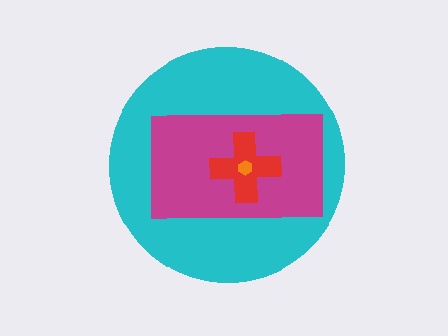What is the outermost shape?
The cyan circle.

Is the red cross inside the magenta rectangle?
Yes.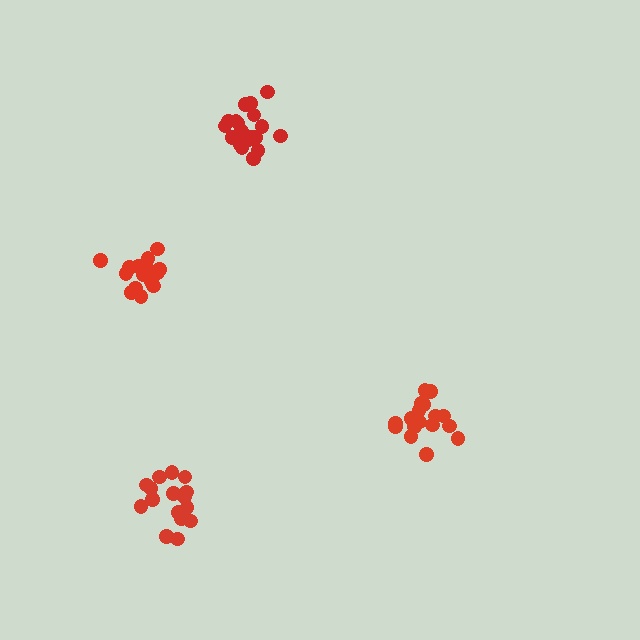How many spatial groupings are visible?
There are 4 spatial groupings.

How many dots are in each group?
Group 1: 17 dots, Group 2: 19 dots, Group 3: 17 dots, Group 4: 16 dots (69 total).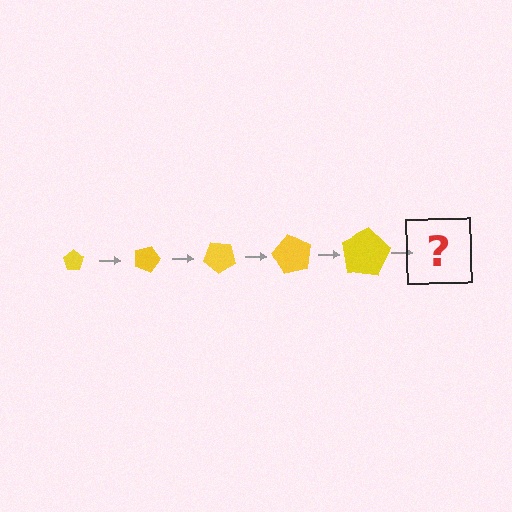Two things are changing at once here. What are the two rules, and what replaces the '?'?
The two rules are that the pentagon grows larger each step and it rotates 20 degrees each step. The '?' should be a pentagon, larger than the previous one and rotated 100 degrees from the start.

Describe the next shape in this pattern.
It should be a pentagon, larger than the previous one and rotated 100 degrees from the start.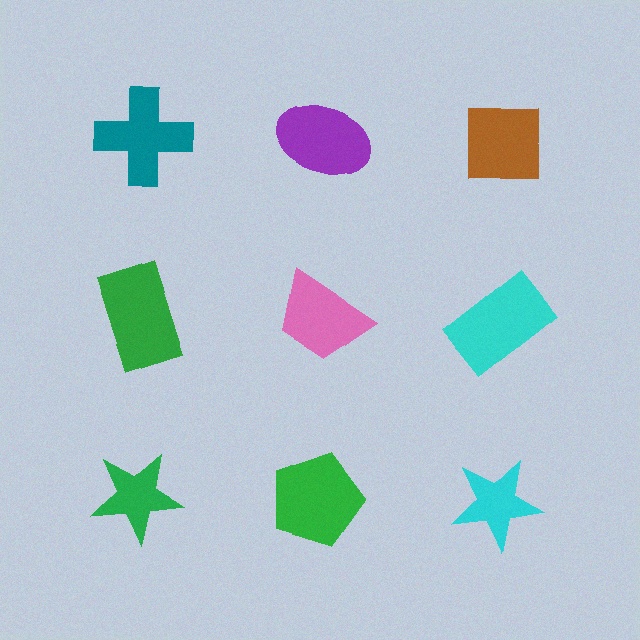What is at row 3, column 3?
A cyan star.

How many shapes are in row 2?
3 shapes.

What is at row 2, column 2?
A pink trapezoid.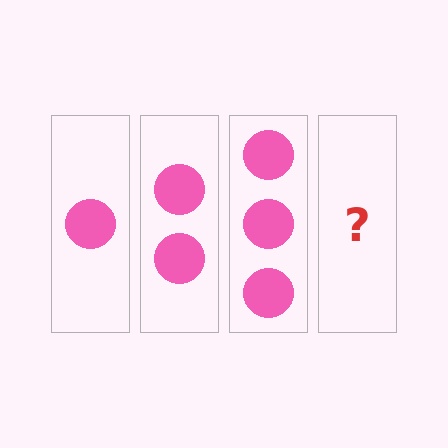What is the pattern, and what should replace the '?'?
The pattern is that each step adds one more circle. The '?' should be 4 circles.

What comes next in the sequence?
The next element should be 4 circles.